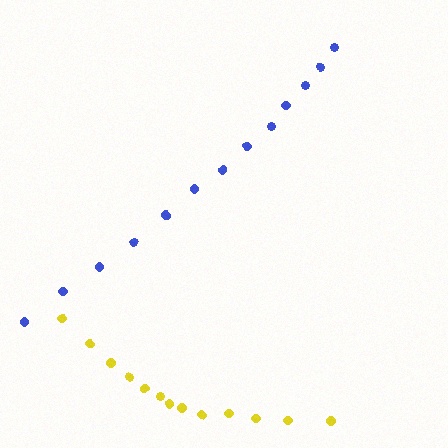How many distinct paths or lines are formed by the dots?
There are 2 distinct paths.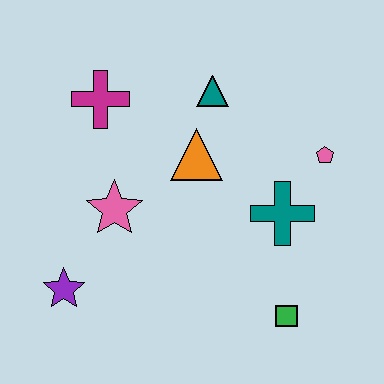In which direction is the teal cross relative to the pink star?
The teal cross is to the right of the pink star.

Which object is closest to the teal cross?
The pink pentagon is closest to the teal cross.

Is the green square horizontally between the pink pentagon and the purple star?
Yes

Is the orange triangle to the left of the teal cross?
Yes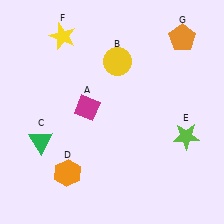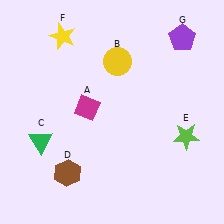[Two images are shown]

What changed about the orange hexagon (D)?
In Image 1, D is orange. In Image 2, it changed to brown.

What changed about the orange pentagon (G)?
In Image 1, G is orange. In Image 2, it changed to purple.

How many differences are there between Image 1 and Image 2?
There are 2 differences between the two images.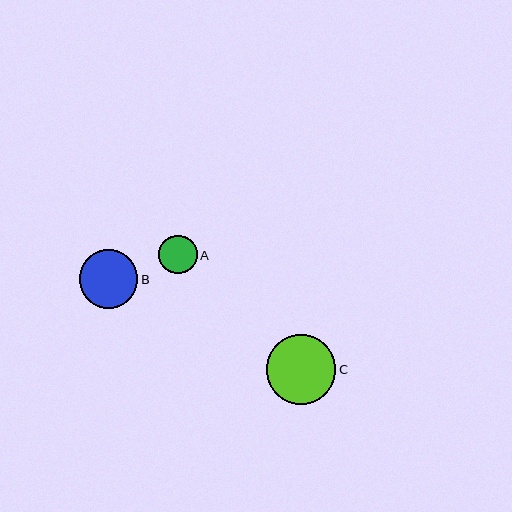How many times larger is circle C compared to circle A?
Circle C is approximately 1.8 times the size of circle A.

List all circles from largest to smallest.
From largest to smallest: C, B, A.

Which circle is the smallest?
Circle A is the smallest with a size of approximately 38 pixels.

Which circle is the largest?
Circle C is the largest with a size of approximately 69 pixels.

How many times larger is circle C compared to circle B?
Circle C is approximately 1.2 times the size of circle B.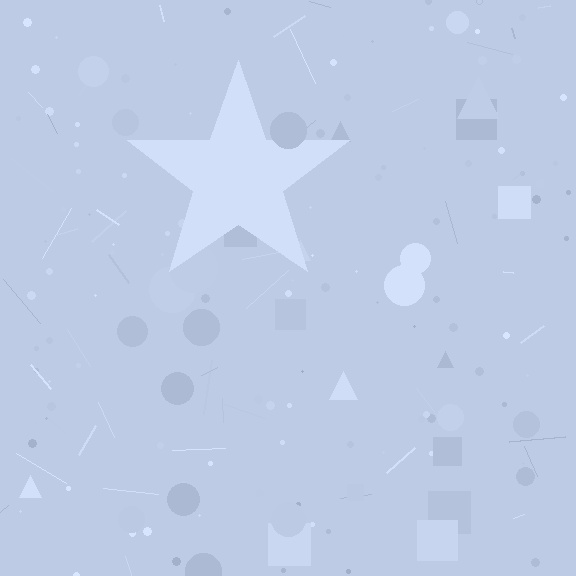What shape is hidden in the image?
A star is hidden in the image.